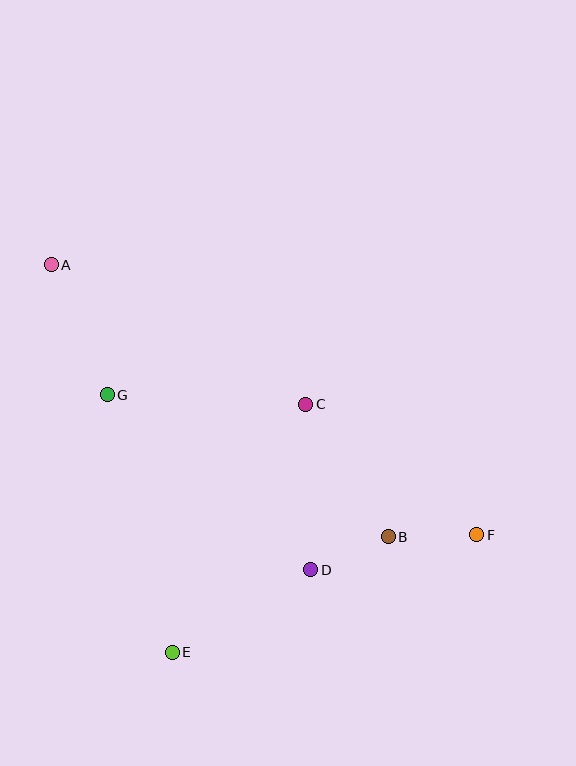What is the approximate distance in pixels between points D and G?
The distance between D and G is approximately 268 pixels.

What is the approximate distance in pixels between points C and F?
The distance between C and F is approximately 215 pixels.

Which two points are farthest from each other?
Points A and F are farthest from each other.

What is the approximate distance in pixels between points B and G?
The distance between B and G is approximately 315 pixels.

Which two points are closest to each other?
Points B and D are closest to each other.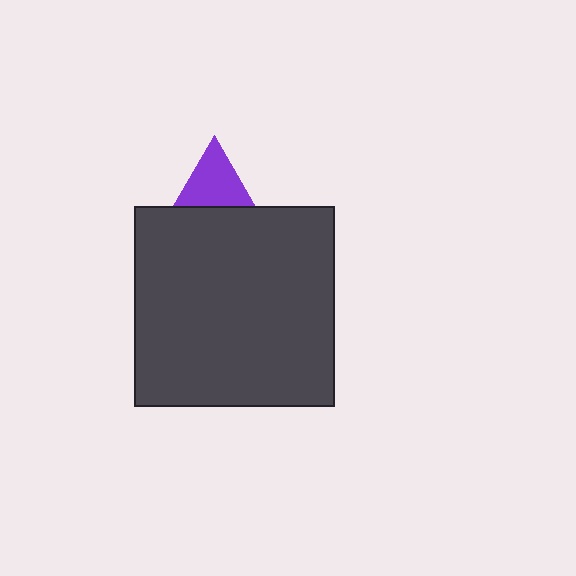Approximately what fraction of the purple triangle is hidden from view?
Roughly 63% of the purple triangle is hidden behind the dark gray square.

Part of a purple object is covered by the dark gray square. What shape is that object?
It is a triangle.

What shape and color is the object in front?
The object in front is a dark gray square.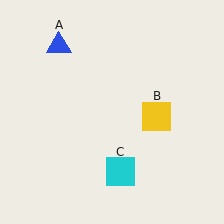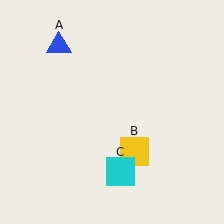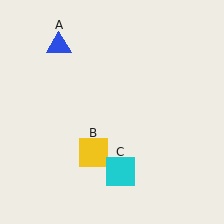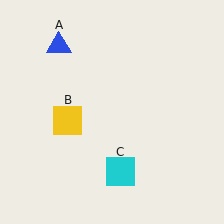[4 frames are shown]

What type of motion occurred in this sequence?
The yellow square (object B) rotated clockwise around the center of the scene.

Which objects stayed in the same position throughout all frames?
Blue triangle (object A) and cyan square (object C) remained stationary.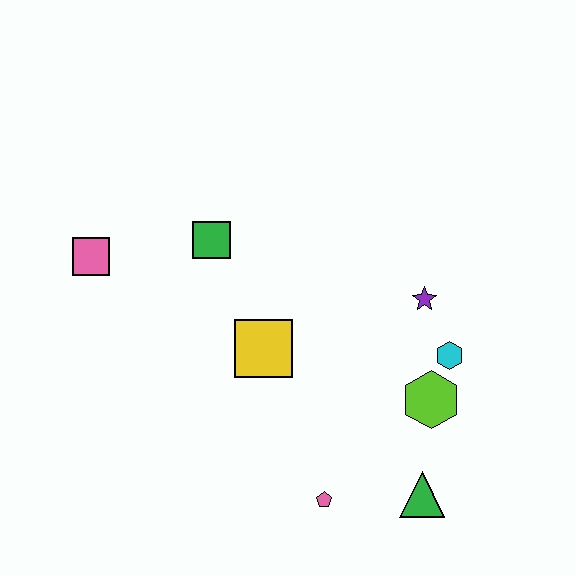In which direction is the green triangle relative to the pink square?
The green triangle is to the right of the pink square.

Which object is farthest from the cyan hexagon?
The pink square is farthest from the cyan hexagon.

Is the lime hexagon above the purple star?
No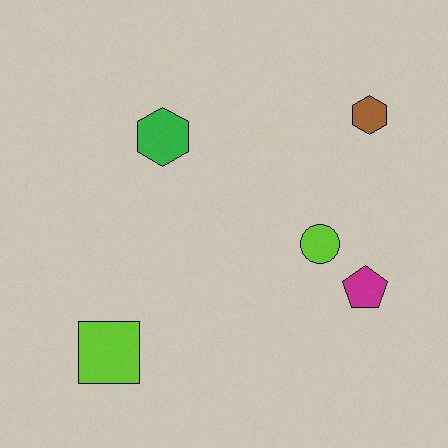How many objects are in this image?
There are 5 objects.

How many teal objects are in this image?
There are no teal objects.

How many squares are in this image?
There is 1 square.